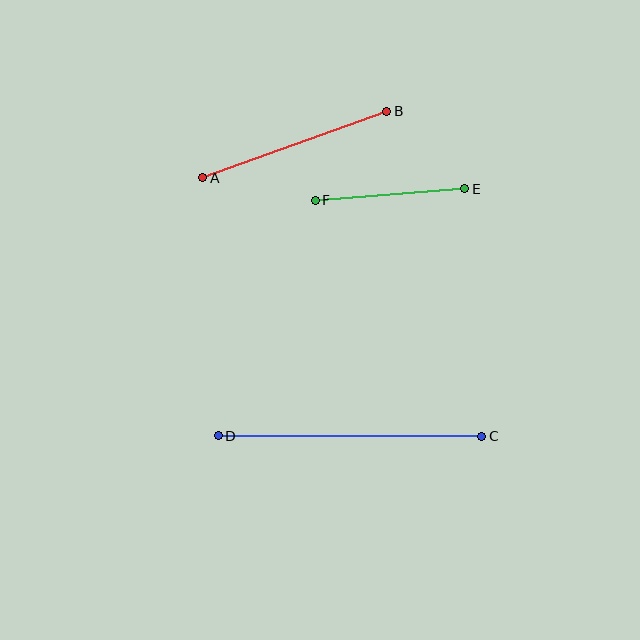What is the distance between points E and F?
The distance is approximately 150 pixels.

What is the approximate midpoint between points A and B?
The midpoint is at approximately (295, 145) pixels.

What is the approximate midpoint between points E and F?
The midpoint is at approximately (390, 195) pixels.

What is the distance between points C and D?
The distance is approximately 263 pixels.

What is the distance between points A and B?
The distance is approximately 196 pixels.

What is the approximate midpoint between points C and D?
The midpoint is at approximately (350, 436) pixels.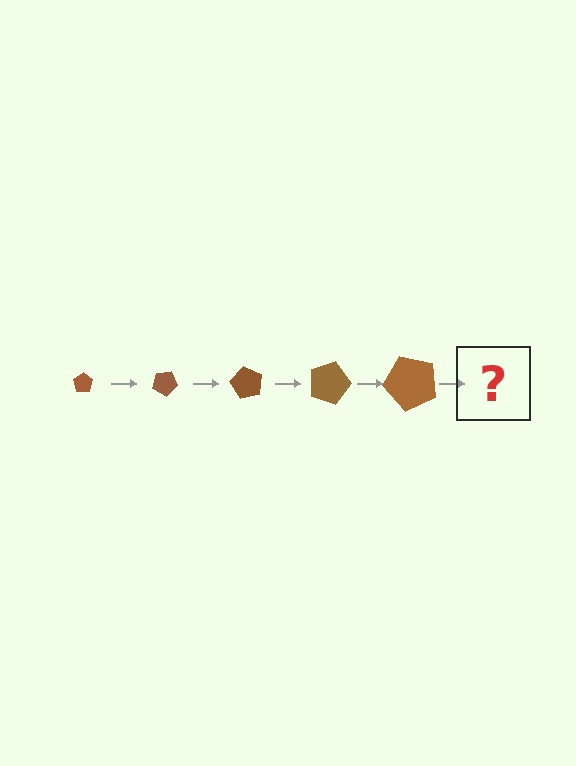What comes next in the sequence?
The next element should be a pentagon, larger than the previous one and rotated 150 degrees from the start.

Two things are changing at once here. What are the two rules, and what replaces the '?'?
The two rules are that the pentagon grows larger each step and it rotates 30 degrees each step. The '?' should be a pentagon, larger than the previous one and rotated 150 degrees from the start.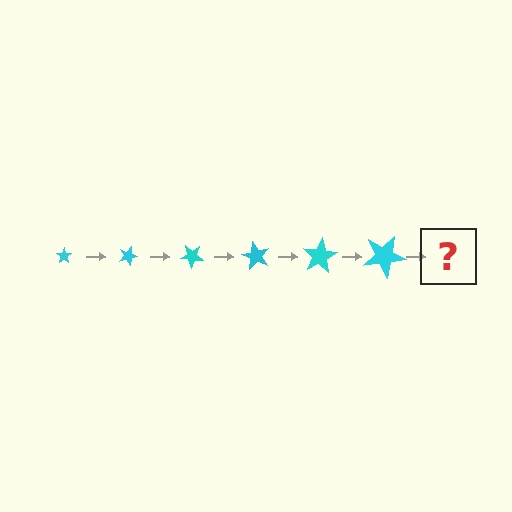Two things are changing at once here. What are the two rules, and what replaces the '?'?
The two rules are that the star grows larger each step and it rotates 20 degrees each step. The '?' should be a star, larger than the previous one and rotated 120 degrees from the start.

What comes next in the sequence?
The next element should be a star, larger than the previous one and rotated 120 degrees from the start.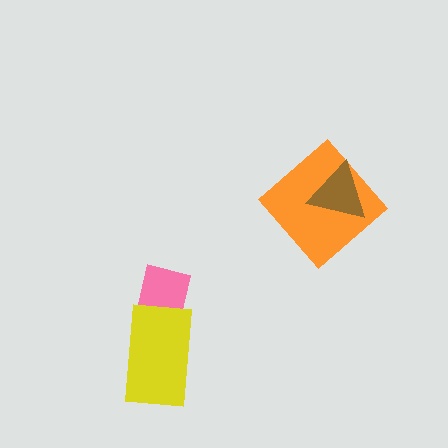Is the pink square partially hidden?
Yes, it is partially covered by another shape.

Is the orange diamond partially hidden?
Yes, it is partially covered by another shape.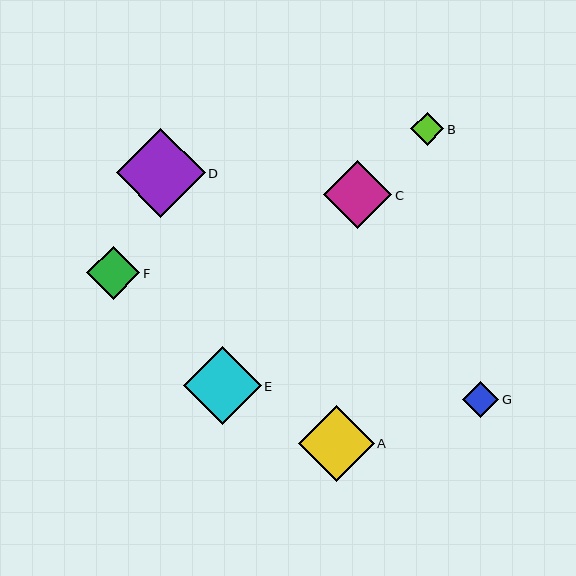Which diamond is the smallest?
Diamond B is the smallest with a size of approximately 33 pixels.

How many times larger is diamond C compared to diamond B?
Diamond C is approximately 2.1 times the size of diamond B.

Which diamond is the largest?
Diamond D is the largest with a size of approximately 89 pixels.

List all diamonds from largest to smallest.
From largest to smallest: D, E, A, C, F, G, B.